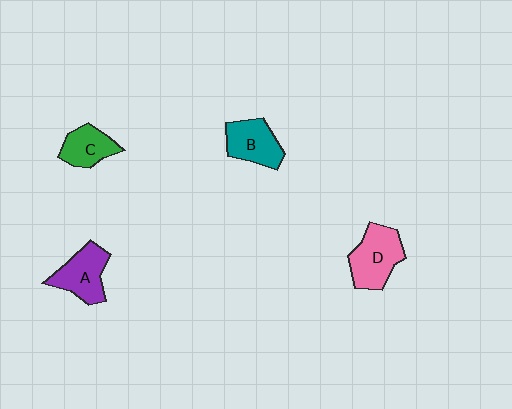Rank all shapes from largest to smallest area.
From largest to smallest: D (pink), A (purple), B (teal), C (green).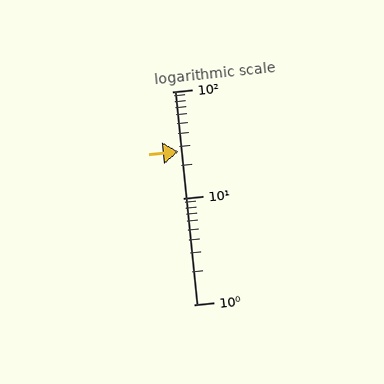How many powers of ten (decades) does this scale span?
The scale spans 2 decades, from 1 to 100.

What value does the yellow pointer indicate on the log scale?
The pointer indicates approximately 27.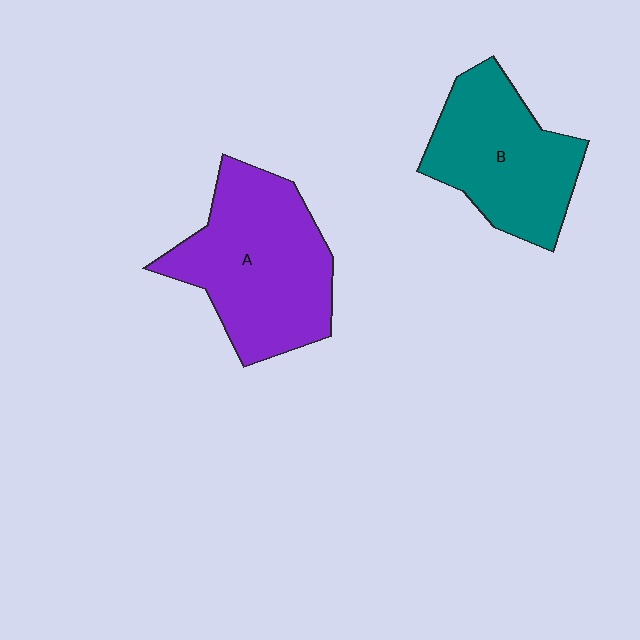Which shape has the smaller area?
Shape B (teal).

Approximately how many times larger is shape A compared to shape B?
Approximately 1.2 times.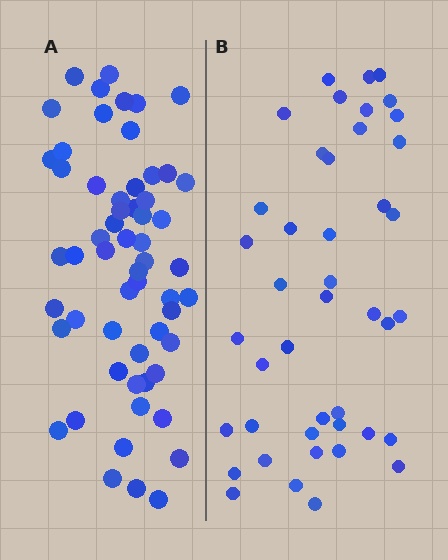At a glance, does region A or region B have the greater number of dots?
Region A (the left region) has more dots.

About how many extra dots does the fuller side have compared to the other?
Region A has approximately 15 more dots than region B.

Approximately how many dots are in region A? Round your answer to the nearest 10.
About 60 dots. (The exact count is 58, which rounds to 60.)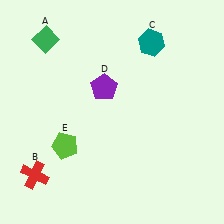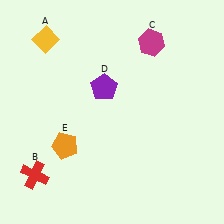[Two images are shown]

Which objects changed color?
A changed from green to yellow. C changed from teal to magenta. E changed from lime to orange.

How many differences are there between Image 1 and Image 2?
There are 3 differences between the two images.